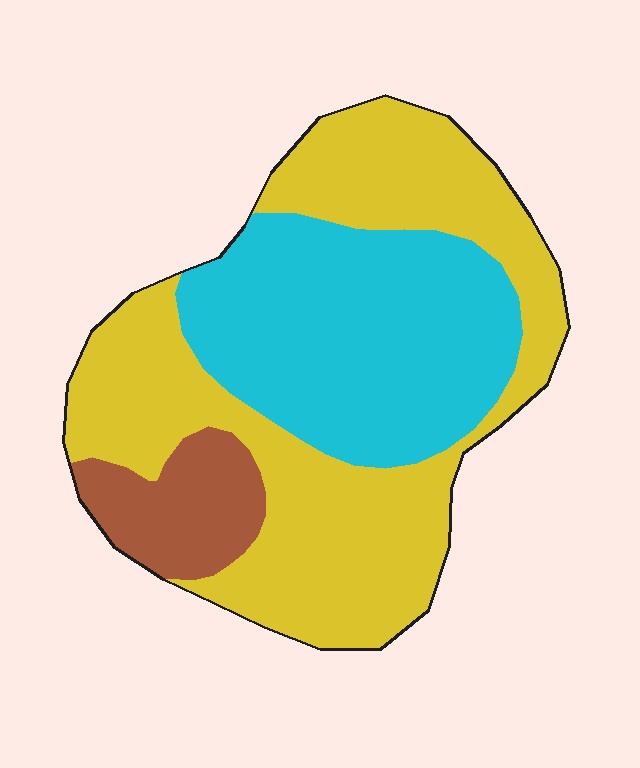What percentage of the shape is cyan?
Cyan takes up about three eighths (3/8) of the shape.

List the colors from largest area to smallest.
From largest to smallest: yellow, cyan, brown.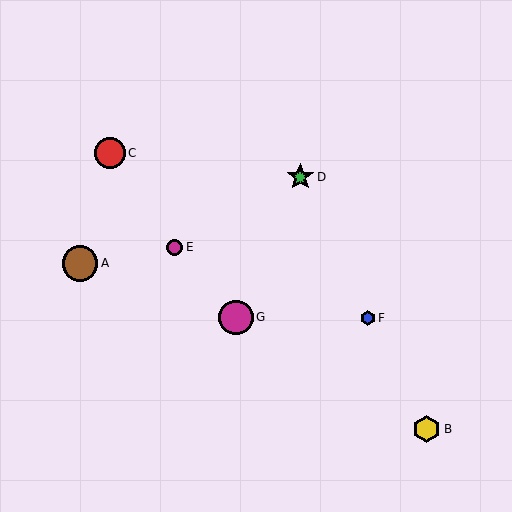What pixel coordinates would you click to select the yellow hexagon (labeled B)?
Click at (427, 429) to select the yellow hexagon B.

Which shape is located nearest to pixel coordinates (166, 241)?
The magenta circle (labeled E) at (175, 247) is nearest to that location.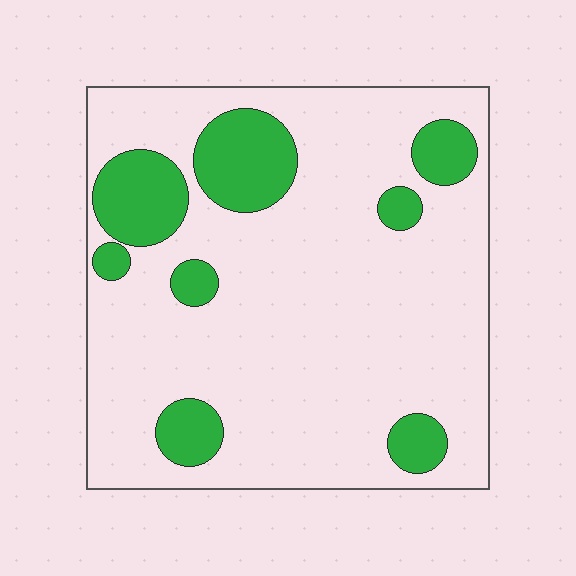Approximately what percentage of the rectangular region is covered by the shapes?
Approximately 20%.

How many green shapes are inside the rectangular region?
8.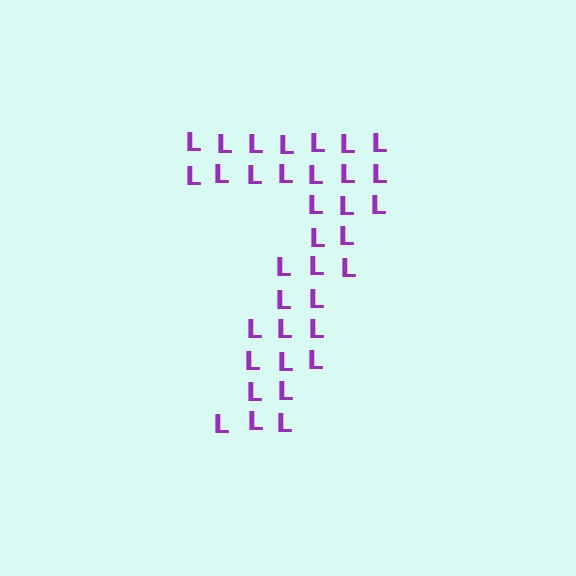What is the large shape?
The large shape is the digit 7.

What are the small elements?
The small elements are letter L's.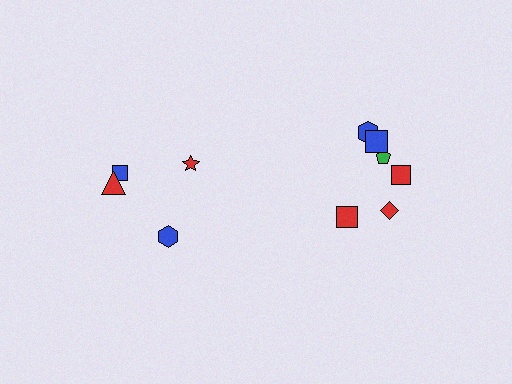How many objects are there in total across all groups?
There are 10 objects.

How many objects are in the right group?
There are 6 objects.